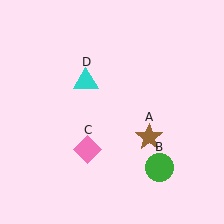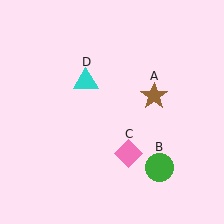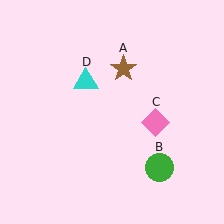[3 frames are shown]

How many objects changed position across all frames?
2 objects changed position: brown star (object A), pink diamond (object C).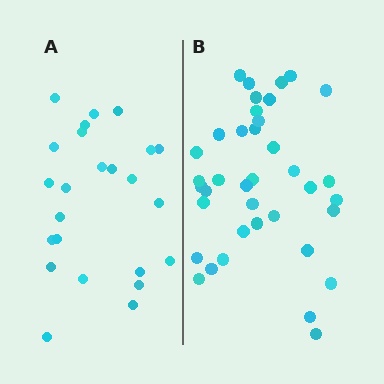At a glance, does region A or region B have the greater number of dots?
Region B (the right region) has more dots.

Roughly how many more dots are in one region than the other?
Region B has approximately 15 more dots than region A.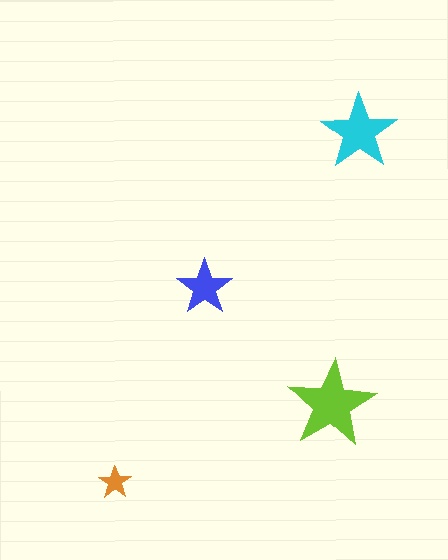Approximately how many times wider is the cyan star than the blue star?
About 1.5 times wider.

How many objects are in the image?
There are 4 objects in the image.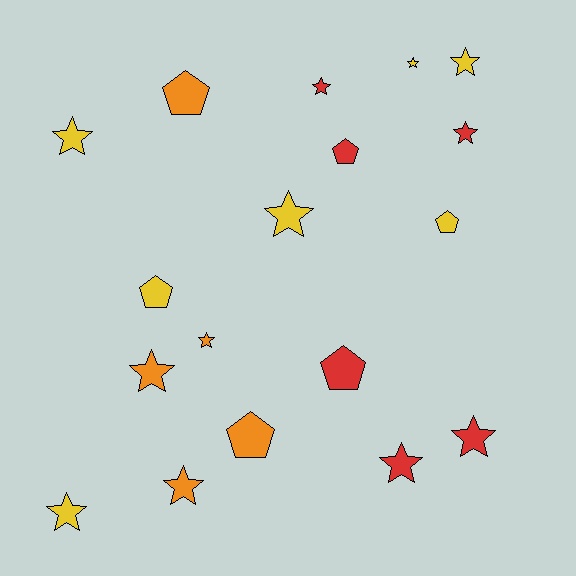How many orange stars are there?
There are 3 orange stars.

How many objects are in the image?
There are 18 objects.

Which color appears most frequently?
Yellow, with 7 objects.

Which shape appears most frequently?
Star, with 12 objects.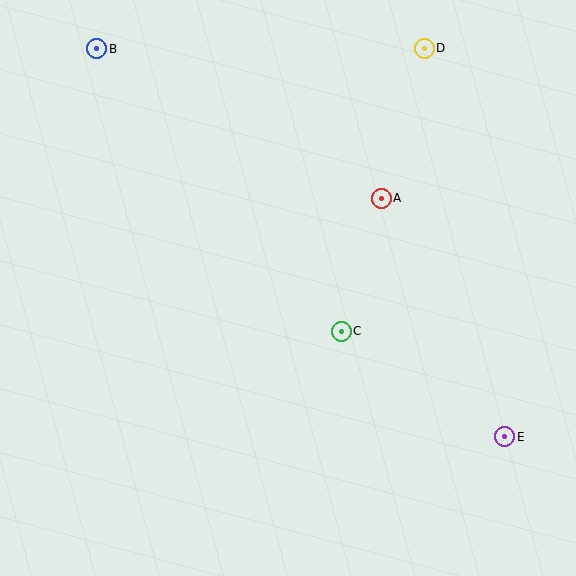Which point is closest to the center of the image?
Point C at (341, 331) is closest to the center.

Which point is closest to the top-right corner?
Point D is closest to the top-right corner.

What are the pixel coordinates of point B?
Point B is at (97, 49).